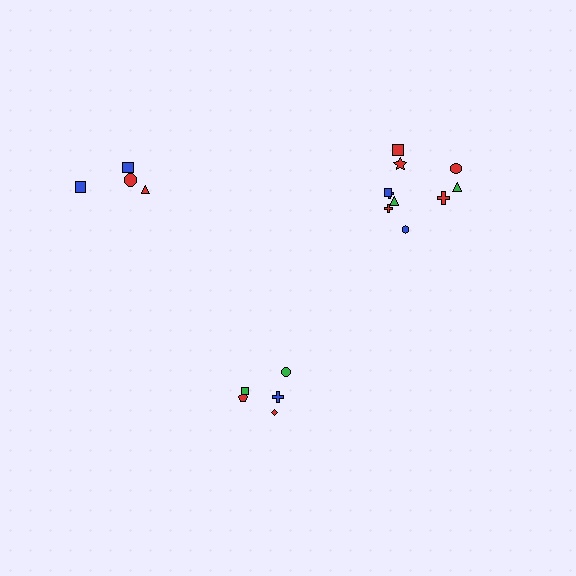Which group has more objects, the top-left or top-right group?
The top-right group.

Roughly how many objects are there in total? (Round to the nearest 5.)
Roughly 20 objects in total.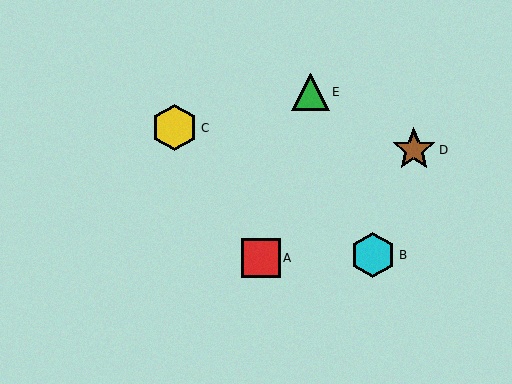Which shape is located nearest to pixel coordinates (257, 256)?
The red square (labeled A) at (261, 258) is nearest to that location.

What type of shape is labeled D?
Shape D is a brown star.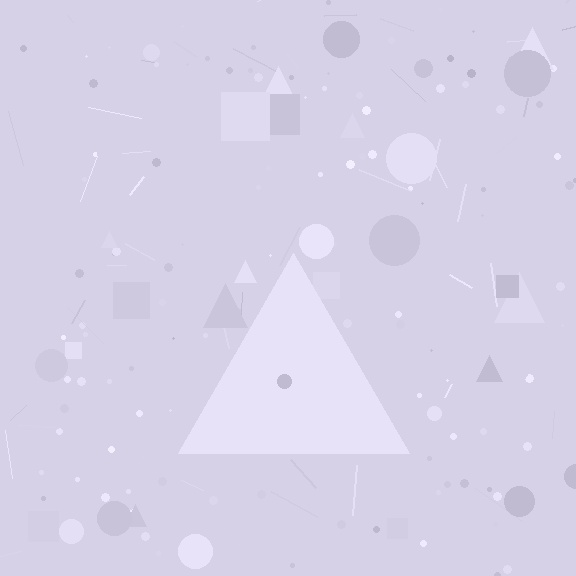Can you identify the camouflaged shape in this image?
The camouflaged shape is a triangle.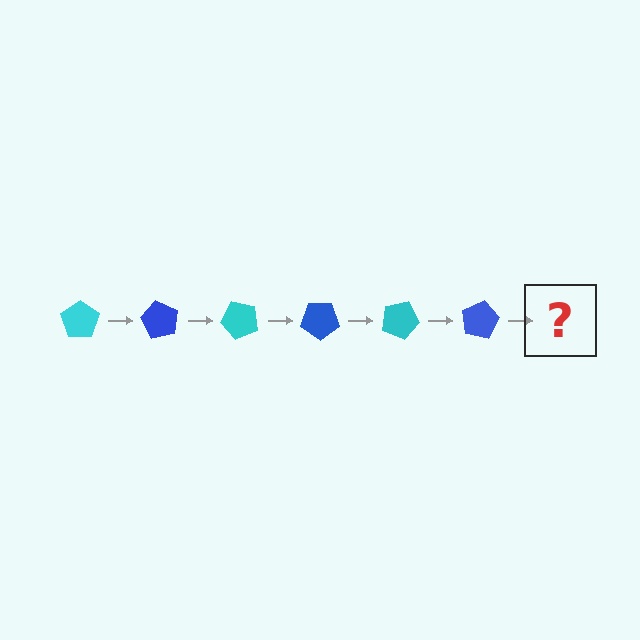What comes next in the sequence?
The next element should be a cyan pentagon, rotated 360 degrees from the start.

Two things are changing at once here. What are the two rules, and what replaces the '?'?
The two rules are that it rotates 60 degrees each step and the color cycles through cyan and blue. The '?' should be a cyan pentagon, rotated 360 degrees from the start.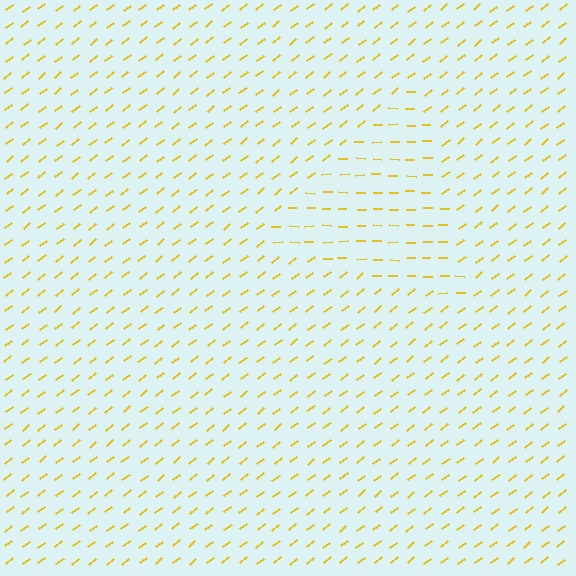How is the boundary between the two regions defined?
The boundary is defined purely by a change in line orientation (approximately 38 degrees difference). All lines are the same color and thickness.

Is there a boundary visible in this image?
Yes, there is a texture boundary formed by a change in line orientation.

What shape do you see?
I see a triangle.